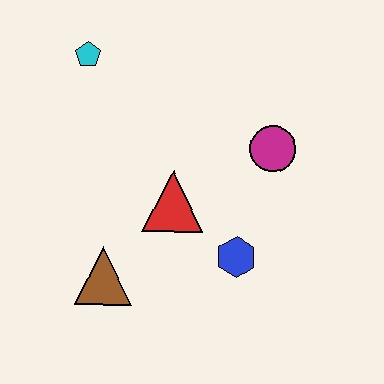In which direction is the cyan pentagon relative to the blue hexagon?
The cyan pentagon is above the blue hexagon.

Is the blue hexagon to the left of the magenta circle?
Yes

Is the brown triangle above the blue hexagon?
No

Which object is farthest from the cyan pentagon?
The blue hexagon is farthest from the cyan pentagon.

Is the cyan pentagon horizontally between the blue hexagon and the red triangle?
No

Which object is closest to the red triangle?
The blue hexagon is closest to the red triangle.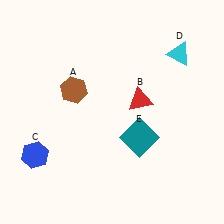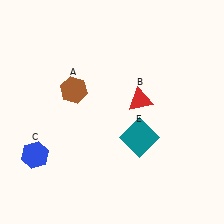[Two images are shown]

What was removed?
The cyan triangle (D) was removed in Image 2.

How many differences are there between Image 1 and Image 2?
There is 1 difference between the two images.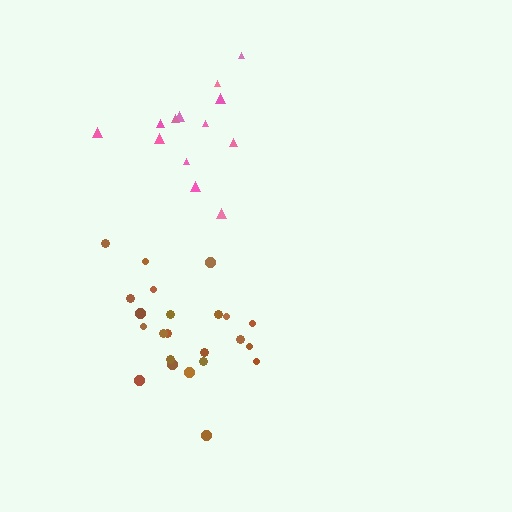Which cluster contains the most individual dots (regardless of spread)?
Brown (23).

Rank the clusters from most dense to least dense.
brown, pink.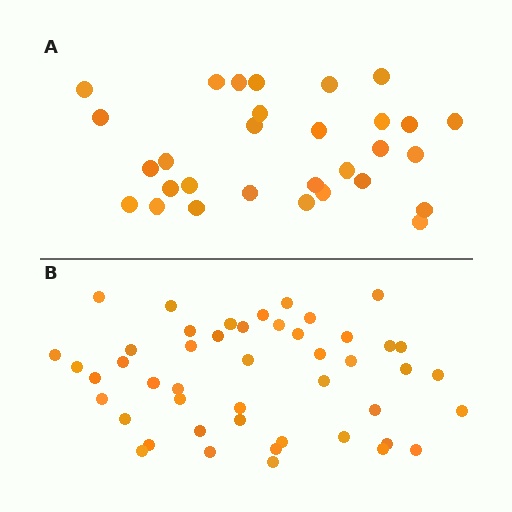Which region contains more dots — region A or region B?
Region B (the bottom region) has more dots.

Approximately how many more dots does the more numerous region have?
Region B has approximately 15 more dots than region A.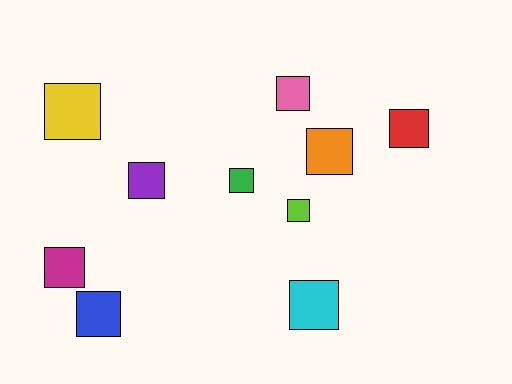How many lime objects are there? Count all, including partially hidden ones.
There is 1 lime object.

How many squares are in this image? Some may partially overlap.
There are 10 squares.